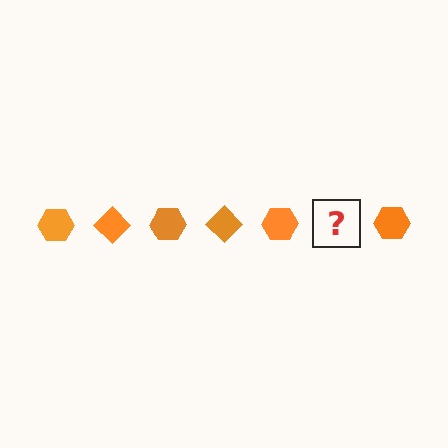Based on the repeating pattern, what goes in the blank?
The blank should be an orange diamond.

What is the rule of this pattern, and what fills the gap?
The rule is that the pattern cycles through hexagon, diamond shapes in orange. The gap should be filled with an orange diamond.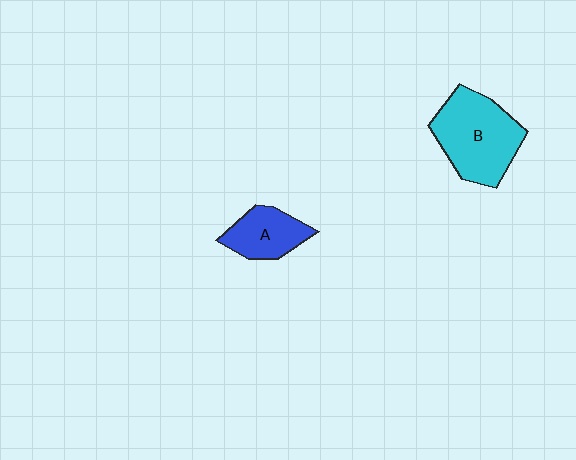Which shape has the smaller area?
Shape A (blue).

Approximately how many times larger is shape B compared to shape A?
Approximately 1.8 times.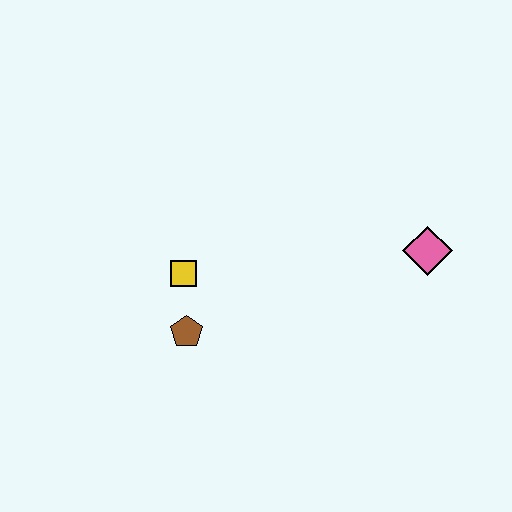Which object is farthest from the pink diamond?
The brown pentagon is farthest from the pink diamond.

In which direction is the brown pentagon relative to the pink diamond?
The brown pentagon is to the left of the pink diamond.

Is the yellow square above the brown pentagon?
Yes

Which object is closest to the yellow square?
The brown pentagon is closest to the yellow square.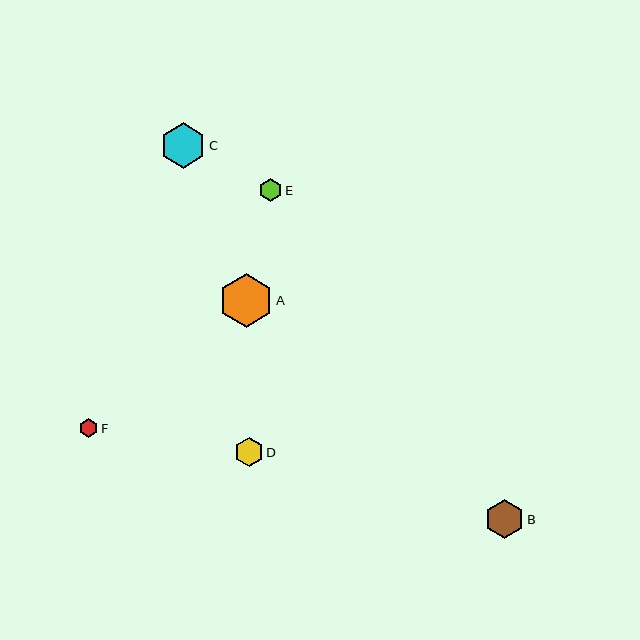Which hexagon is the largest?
Hexagon A is the largest with a size of approximately 53 pixels.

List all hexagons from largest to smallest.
From largest to smallest: A, C, B, D, E, F.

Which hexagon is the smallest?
Hexagon F is the smallest with a size of approximately 18 pixels.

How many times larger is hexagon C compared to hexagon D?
Hexagon C is approximately 1.6 times the size of hexagon D.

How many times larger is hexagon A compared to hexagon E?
Hexagon A is approximately 2.4 times the size of hexagon E.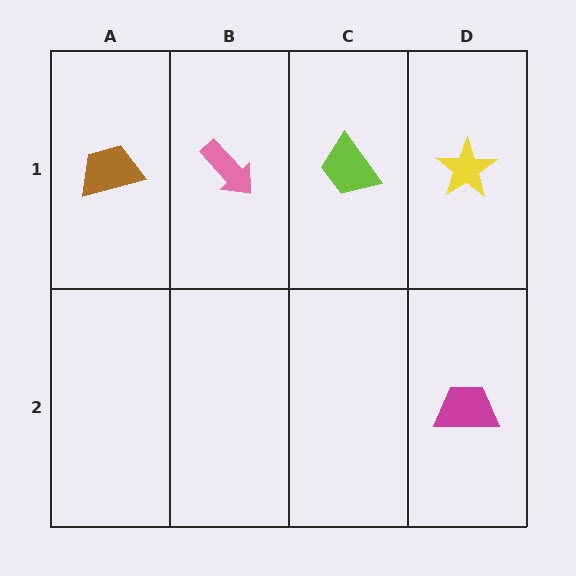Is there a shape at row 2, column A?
No, that cell is empty.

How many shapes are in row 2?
1 shape.